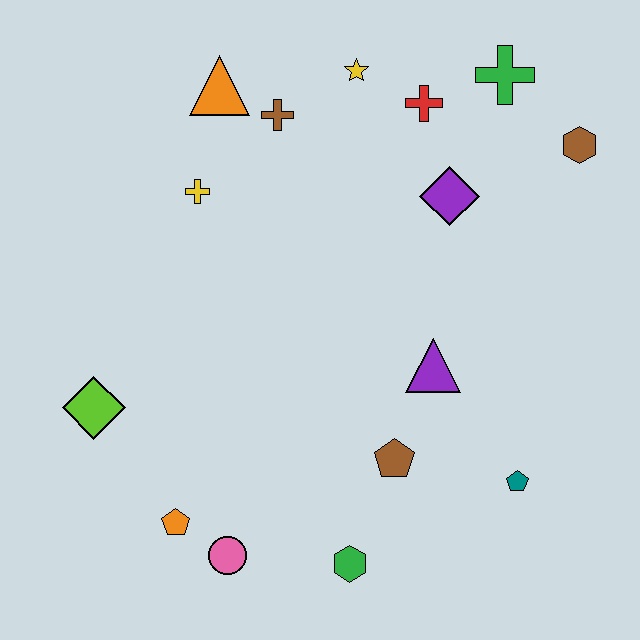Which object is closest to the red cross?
The yellow star is closest to the red cross.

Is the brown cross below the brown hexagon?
No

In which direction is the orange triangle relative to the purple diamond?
The orange triangle is to the left of the purple diamond.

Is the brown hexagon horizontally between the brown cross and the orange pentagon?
No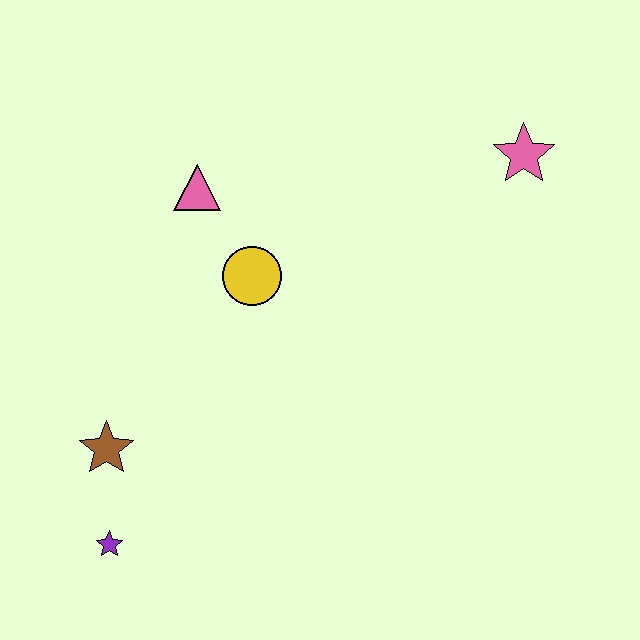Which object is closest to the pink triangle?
The yellow circle is closest to the pink triangle.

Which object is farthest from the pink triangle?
The purple star is farthest from the pink triangle.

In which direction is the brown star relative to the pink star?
The brown star is to the left of the pink star.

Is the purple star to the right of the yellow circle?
No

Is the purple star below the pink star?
Yes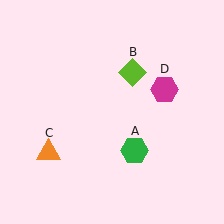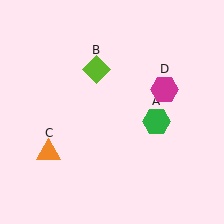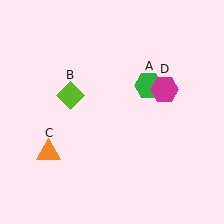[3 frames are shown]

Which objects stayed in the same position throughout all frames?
Orange triangle (object C) and magenta hexagon (object D) remained stationary.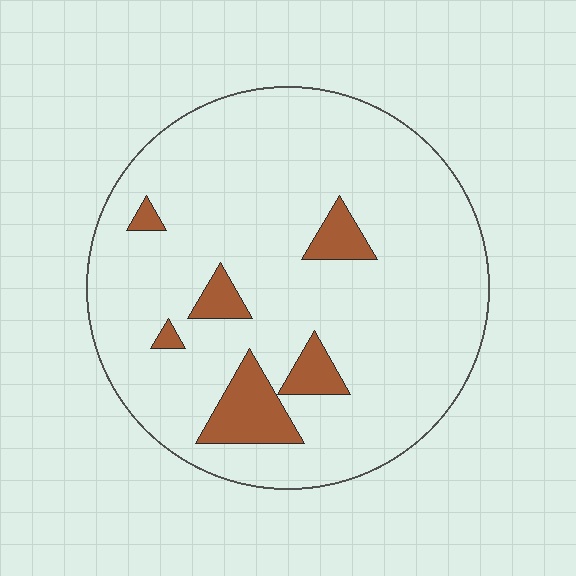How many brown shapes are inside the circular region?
6.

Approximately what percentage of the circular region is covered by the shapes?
Approximately 10%.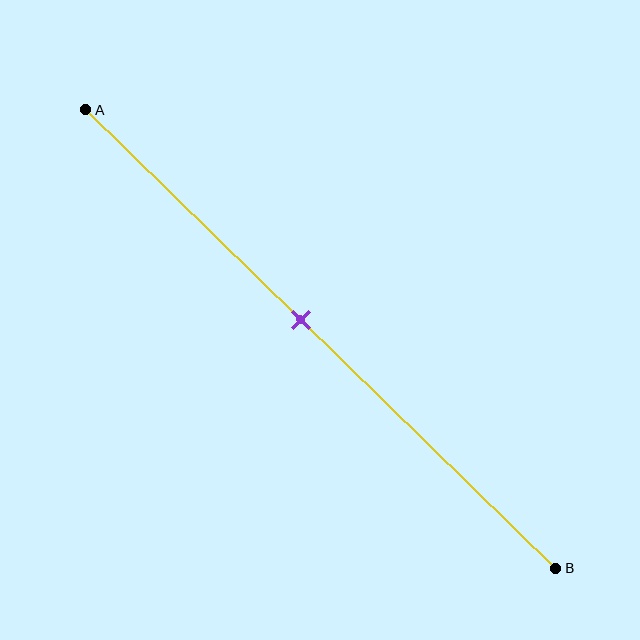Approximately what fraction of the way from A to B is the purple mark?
The purple mark is approximately 45% of the way from A to B.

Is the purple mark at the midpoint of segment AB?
No, the mark is at about 45% from A, not at the 50% midpoint.